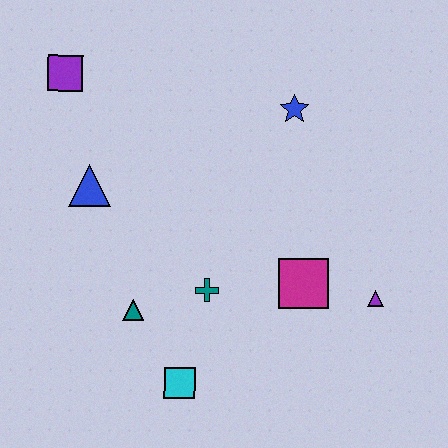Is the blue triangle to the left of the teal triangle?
Yes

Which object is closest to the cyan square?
The teal triangle is closest to the cyan square.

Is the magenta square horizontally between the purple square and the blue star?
No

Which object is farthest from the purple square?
The purple triangle is farthest from the purple square.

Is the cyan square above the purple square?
No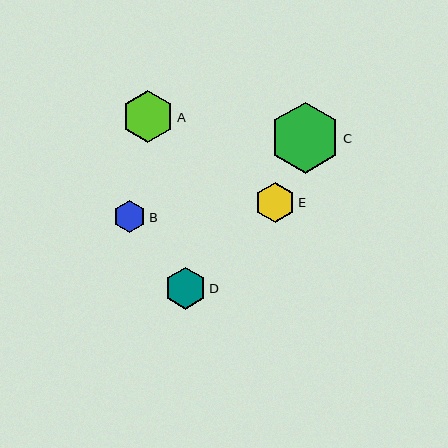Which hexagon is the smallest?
Hexagon B is the smallest with a size of approximately 32 pixels.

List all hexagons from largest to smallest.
From largest to smallest: C, A, D, E, B.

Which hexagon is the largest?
Hexagon C is the largest with a size of approximately 71 pixels.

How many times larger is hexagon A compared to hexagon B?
Hexagon A is approximately 1.6 times the size of hexagon B.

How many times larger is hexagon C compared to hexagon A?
Hexagon C is approximately 1.3 times the size of hexagon A.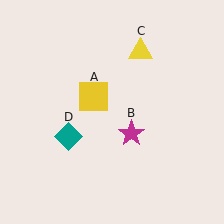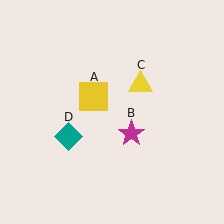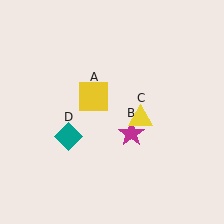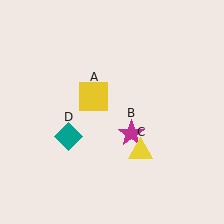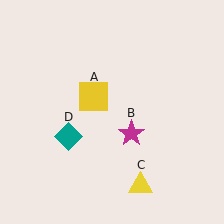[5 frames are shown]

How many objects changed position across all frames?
1 object changed position: yellow triangle (object C).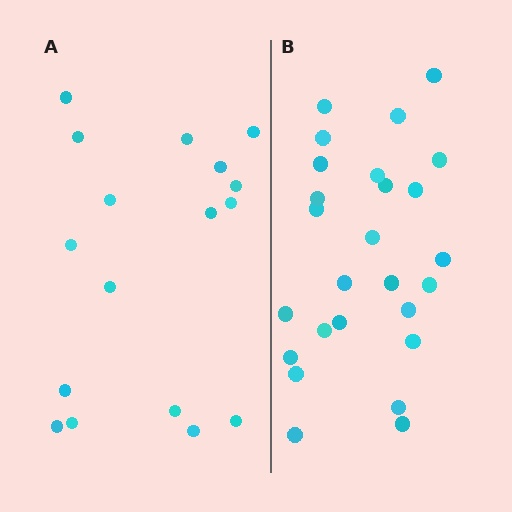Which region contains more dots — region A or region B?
Region B (the right region) has more dots.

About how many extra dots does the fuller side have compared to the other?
Region B has roughly 8 or so more dots than region A.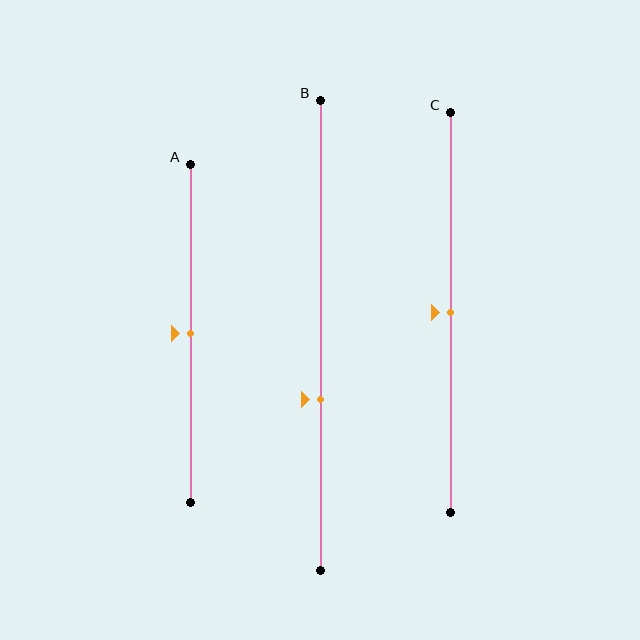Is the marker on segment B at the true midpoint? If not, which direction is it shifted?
No, the marker on segment B is shifted downward by about 14% of the segment length.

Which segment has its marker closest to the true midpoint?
Segment A has its marker closest to the true midpoint.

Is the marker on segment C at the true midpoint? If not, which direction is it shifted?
Yes, the marker on segment C is at the true midpoint.